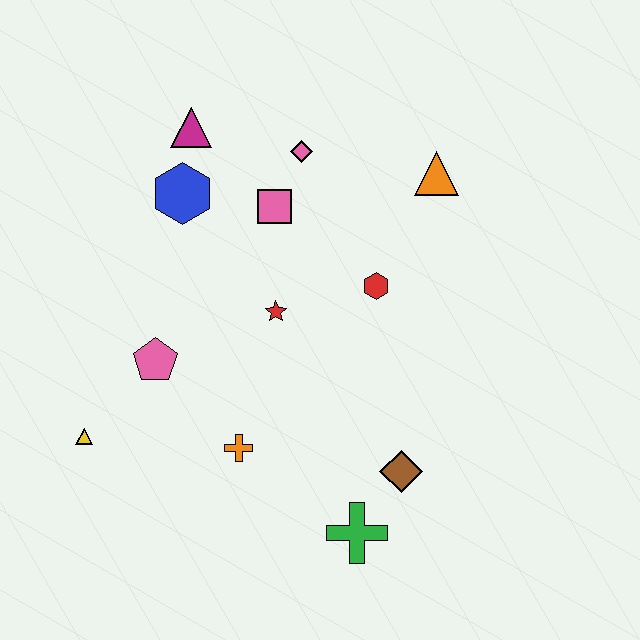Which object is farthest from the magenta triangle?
The green cross is farthest from the magenta triangle.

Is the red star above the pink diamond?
No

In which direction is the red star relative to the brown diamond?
The red star is above the brown diamond.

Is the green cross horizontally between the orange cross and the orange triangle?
Yes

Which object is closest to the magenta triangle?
The blue hexagon is closest to the magenta triangle.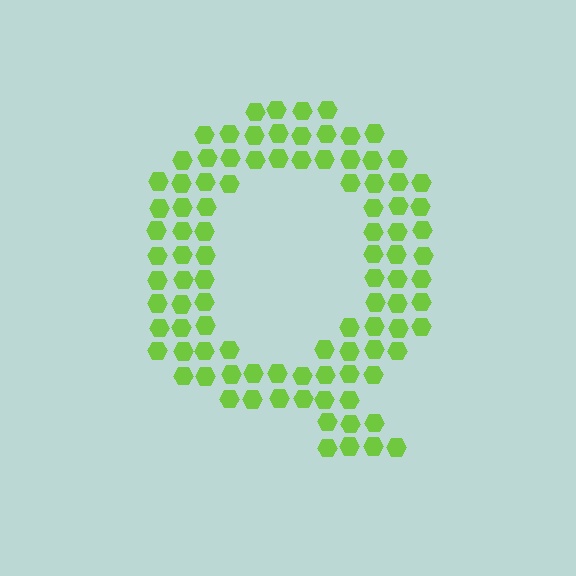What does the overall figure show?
The overall figure shows the letter Q.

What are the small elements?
The small elements are hexagons.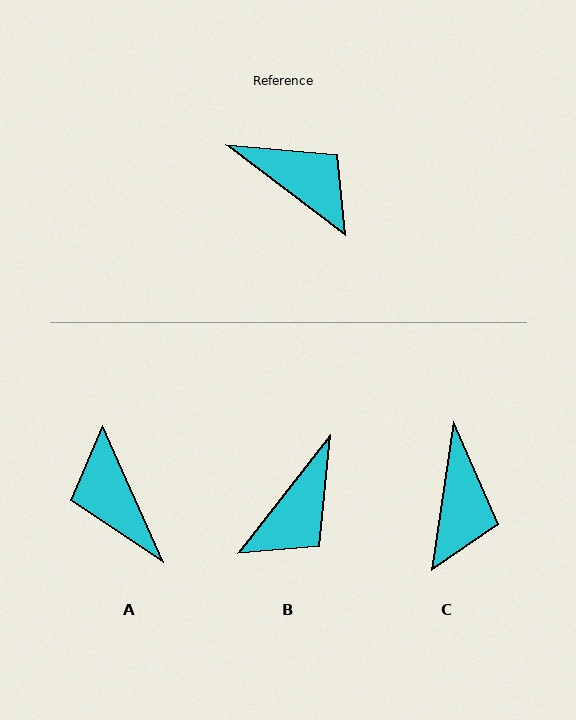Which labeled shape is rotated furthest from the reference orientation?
A, about 151 degrees away.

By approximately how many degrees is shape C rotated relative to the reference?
Approximately 61 degrees clockwise.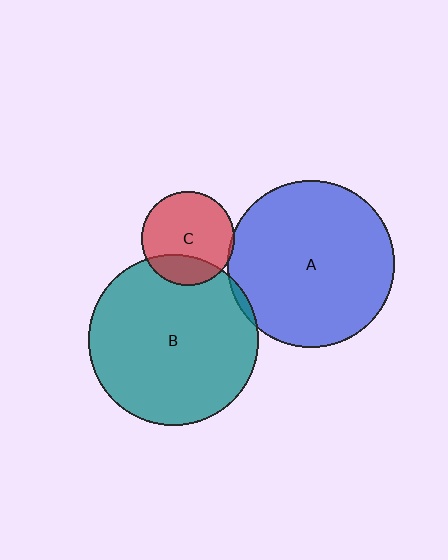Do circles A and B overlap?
Yes.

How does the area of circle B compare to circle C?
Approximately 3.3 times.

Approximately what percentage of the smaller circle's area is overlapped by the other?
Approximately 5%.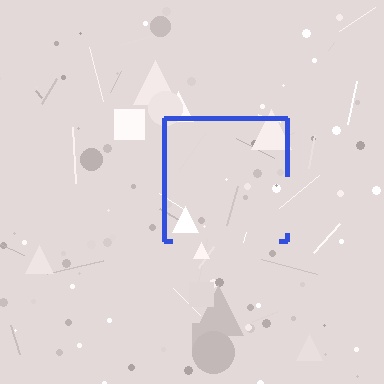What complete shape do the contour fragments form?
The contour fragments form a square.